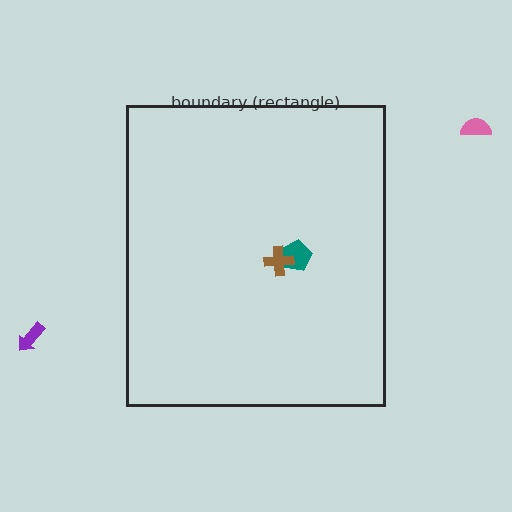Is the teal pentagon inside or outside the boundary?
Inside.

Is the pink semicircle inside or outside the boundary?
Outside.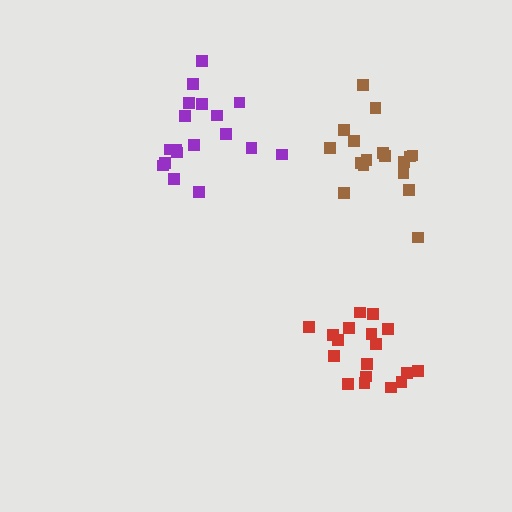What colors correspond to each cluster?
The clusters are colored: red, brown, purple.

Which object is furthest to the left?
The purple cluster is leftmost.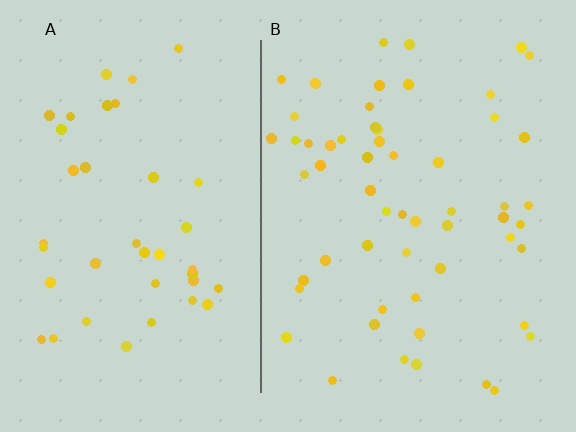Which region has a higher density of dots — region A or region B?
B (the right).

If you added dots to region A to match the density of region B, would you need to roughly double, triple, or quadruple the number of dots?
Approximately double.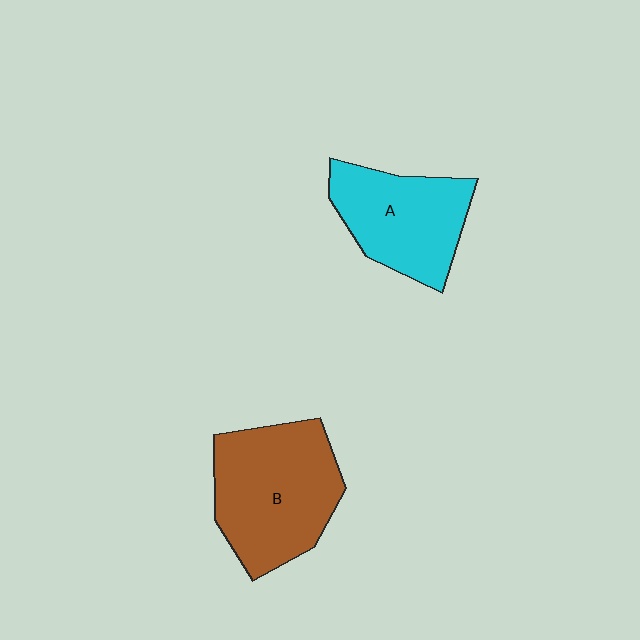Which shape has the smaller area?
Shape A (cyan).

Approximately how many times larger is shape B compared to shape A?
Approximately 1.3 times.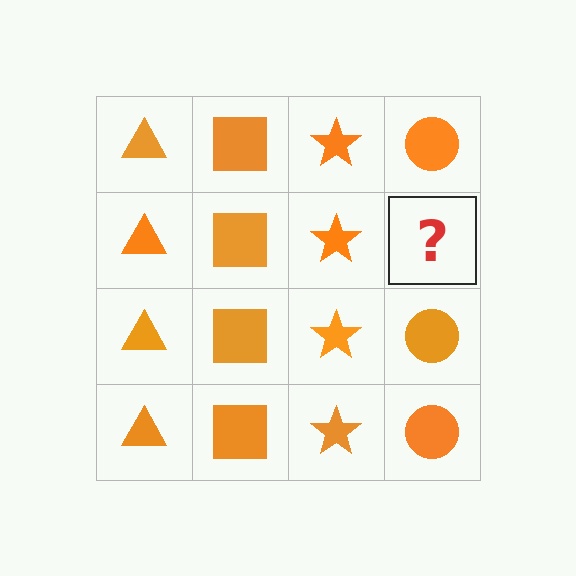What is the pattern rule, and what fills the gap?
The rule is that each column has a consistent shape. The gap should be filled with an orange circle.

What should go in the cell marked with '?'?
The missing cell should contain an orange circle.